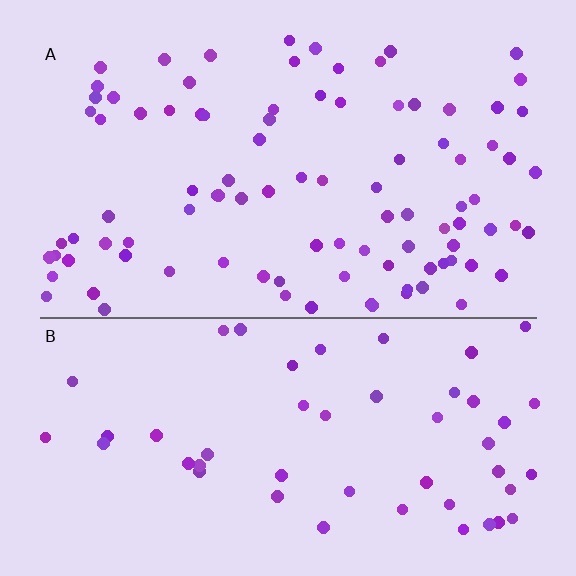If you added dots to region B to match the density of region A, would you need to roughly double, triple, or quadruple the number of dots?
Approximately double.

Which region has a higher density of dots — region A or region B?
A (the top).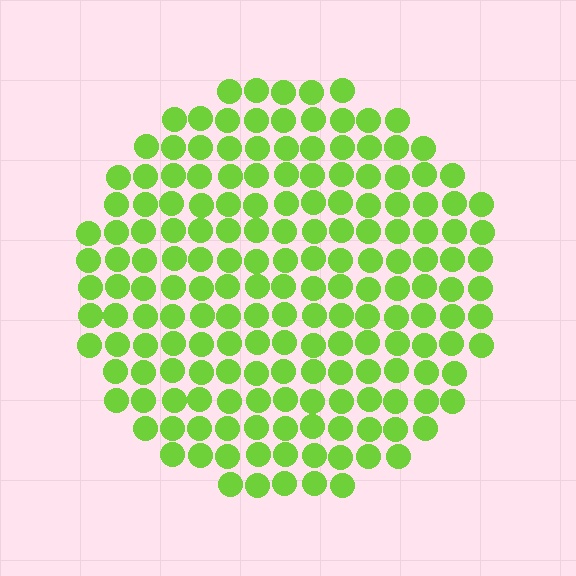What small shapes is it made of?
It is made of small circles.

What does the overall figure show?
The overall figure shows a circle.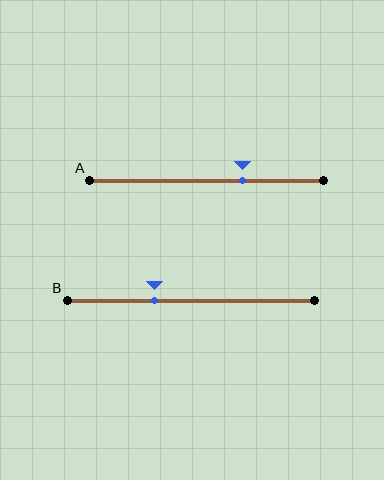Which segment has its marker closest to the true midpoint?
Segment B has its marker closest to the true midpoint.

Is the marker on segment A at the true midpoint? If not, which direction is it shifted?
No, the marker on segment A is shifted to the right by about 15% of the segment length.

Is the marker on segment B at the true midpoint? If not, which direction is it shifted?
No, the marker on segment B is shifted to the left by about 15% of the segment length.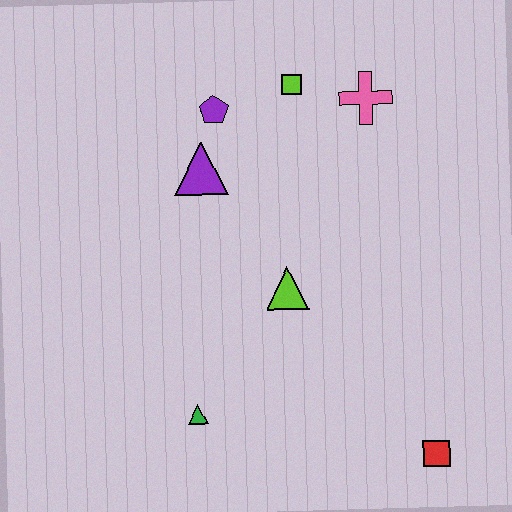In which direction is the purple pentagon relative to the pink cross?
The purple pentagon is to the left of the pink cross.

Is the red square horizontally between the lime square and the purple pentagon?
No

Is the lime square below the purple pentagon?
No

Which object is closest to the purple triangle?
The purple pentagon is closest to the purple triangle.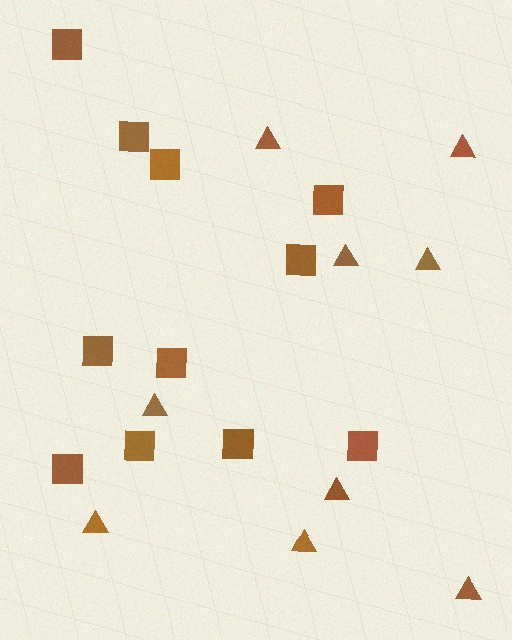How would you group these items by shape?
There are 2 groups: one group of triangles (9) and one group of squares (11).